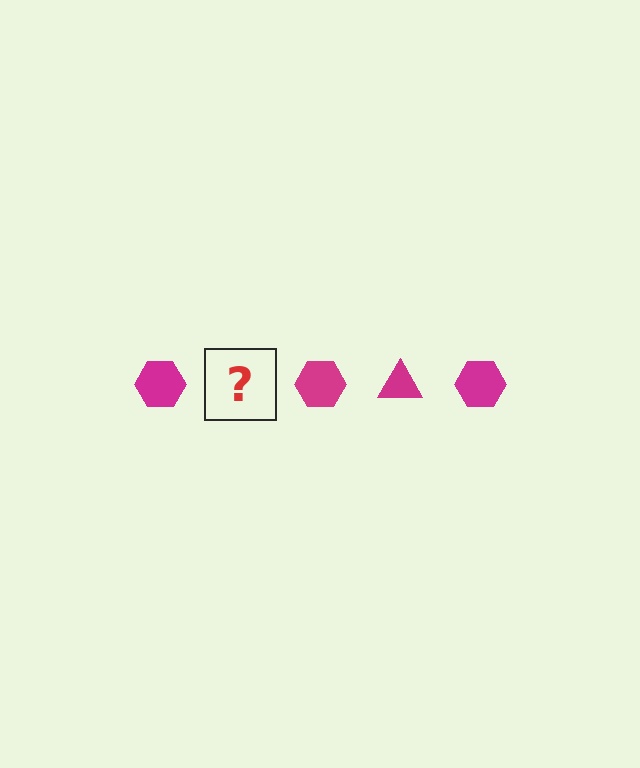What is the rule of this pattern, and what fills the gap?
The rule is that the pattern cycles through hexagon, triangle shapes in magenta. The gap should be filled with a magenta triangle.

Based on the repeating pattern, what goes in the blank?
The blank should be a magenta triangle.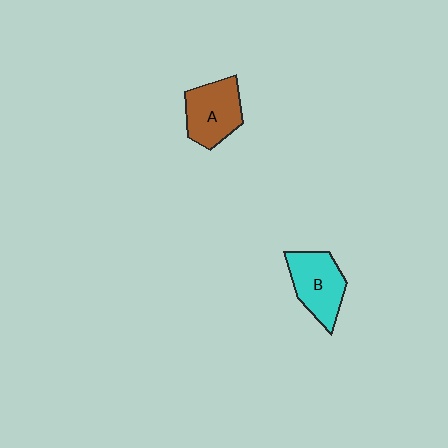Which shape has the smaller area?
Shape B (cyan).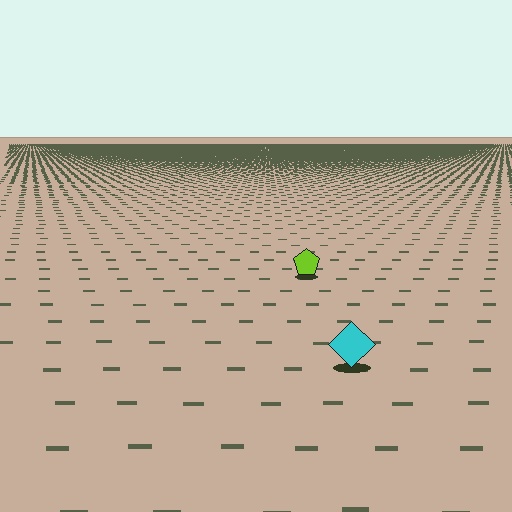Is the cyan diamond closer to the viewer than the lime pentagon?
Yes. The cyan diamond is closer — you can tell from the texture gradient: the ground texture is coarser near it.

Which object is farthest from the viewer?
The lime pentagon is farthest from the viewer. It appears smaller and the ground texture around it is denser.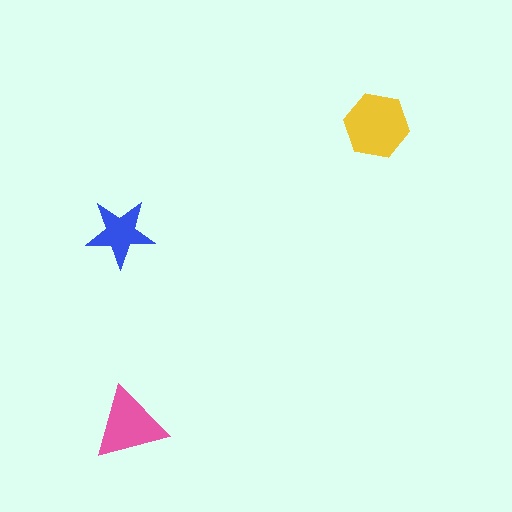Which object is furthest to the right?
The yellow hexagon is rightmost.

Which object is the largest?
The yellow hexagon.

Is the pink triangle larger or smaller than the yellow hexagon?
Smaller.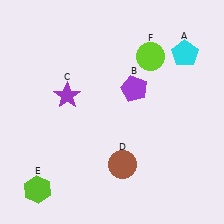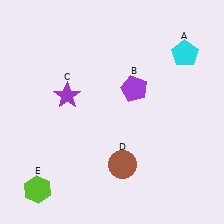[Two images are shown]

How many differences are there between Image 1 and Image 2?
There is 1 difference between the two images.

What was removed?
The lime circle (F) was removed in Image 2.